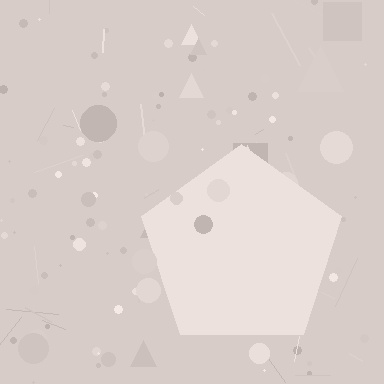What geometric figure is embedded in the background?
A pentagon is embedded in the background.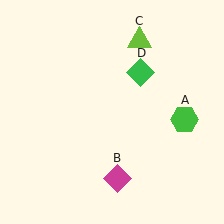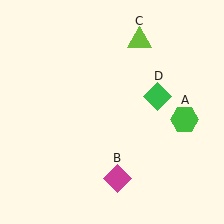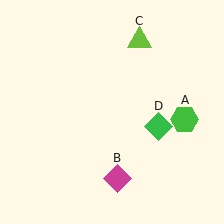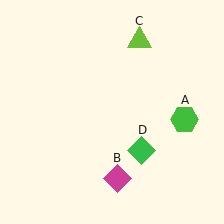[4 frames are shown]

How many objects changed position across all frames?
1 object changed position: green diamond (object D).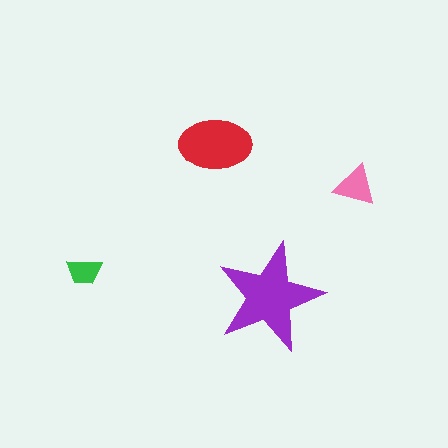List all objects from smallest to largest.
The green trapezoid, the pink triangle, the red ellipse, the purple star.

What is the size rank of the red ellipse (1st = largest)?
2nd.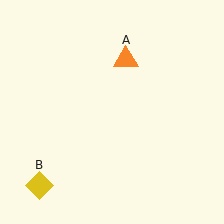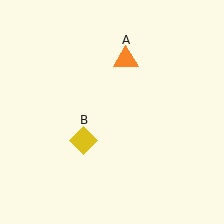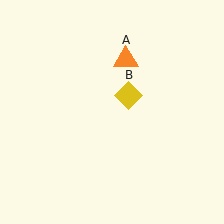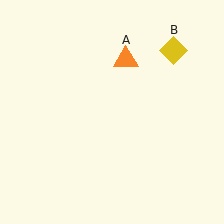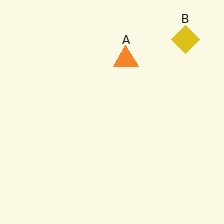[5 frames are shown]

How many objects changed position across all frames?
1 object changed position: yellow diamond (object B).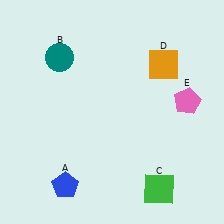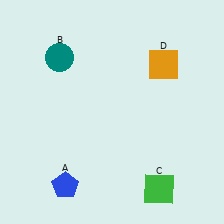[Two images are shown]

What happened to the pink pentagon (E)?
The pink pentagon (E) was removed in Image 2. It was in the top-right area of Image 1.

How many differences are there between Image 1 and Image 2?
There is 1 difference between the two images.